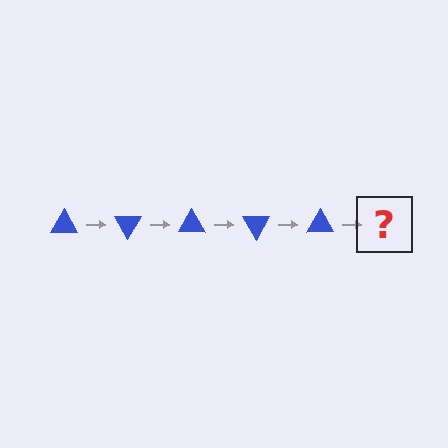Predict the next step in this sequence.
The next step is a blue triangle rotated 300 degrees.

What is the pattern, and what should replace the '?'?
The pattern is that the triangle rotates 60 degrees each step. The '?' should be a blue triangle rotated 300 degrees.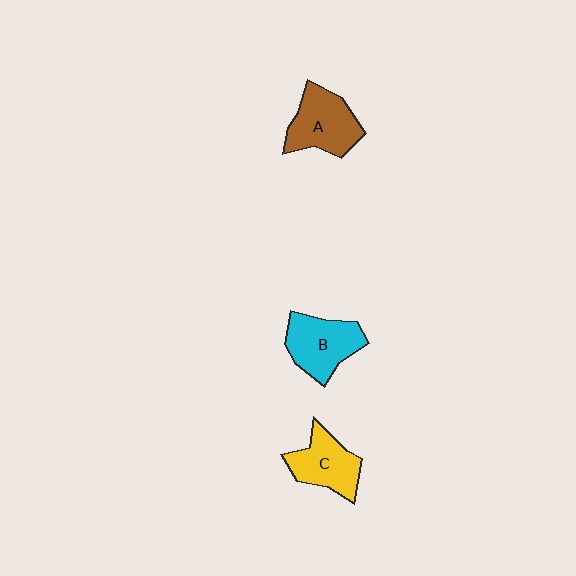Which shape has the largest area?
Shape B (cyan).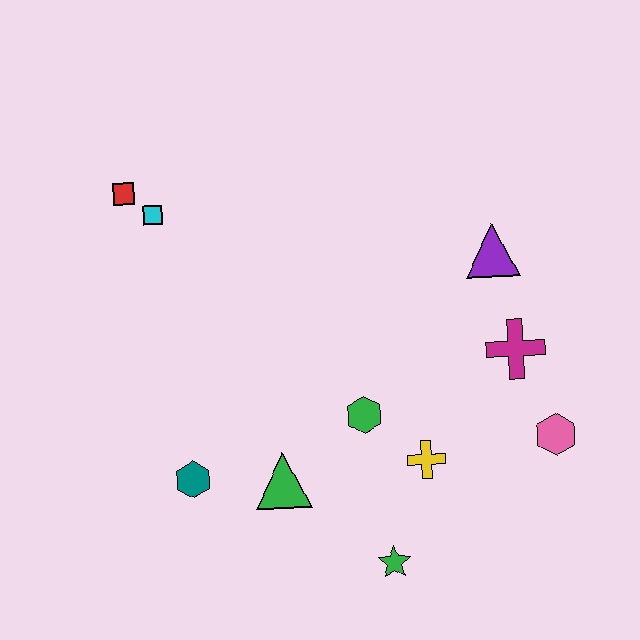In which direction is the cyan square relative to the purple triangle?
The cyan square is to the left of the purple triangle.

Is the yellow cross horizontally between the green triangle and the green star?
No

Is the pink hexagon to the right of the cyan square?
Yes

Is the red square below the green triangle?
No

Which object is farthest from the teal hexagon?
The purple triangle is farthest from the teal hexagon.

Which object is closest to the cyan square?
The red square is closest to the cyan square.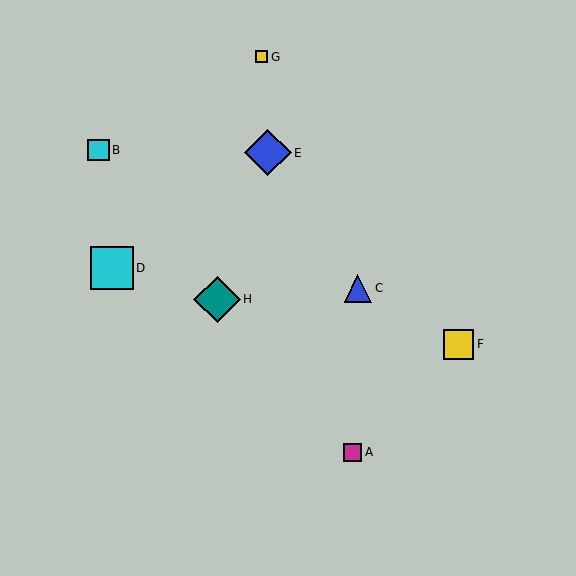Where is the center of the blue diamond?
The center of the blue diamond is at (268, 153).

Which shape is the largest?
The teal diamond (labeled H) is the largest.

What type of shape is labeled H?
Shape H is a teal diamond.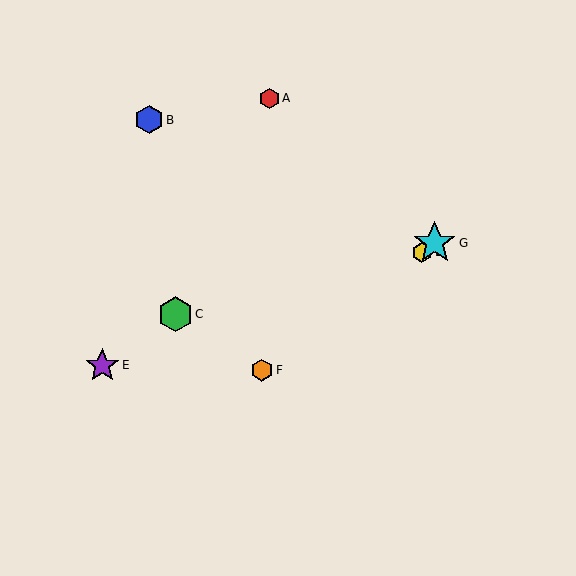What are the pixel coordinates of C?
Object C is at (175, 314).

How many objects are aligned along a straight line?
3 objects (D, F, G) are aligned along a straight line.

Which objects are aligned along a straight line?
Objects D, F, G are aligned along a straight line.